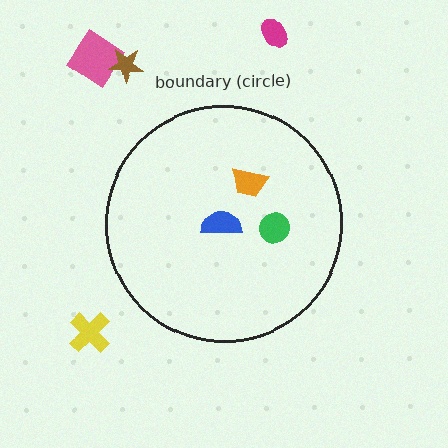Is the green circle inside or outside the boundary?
Inside.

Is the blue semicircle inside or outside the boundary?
Inside.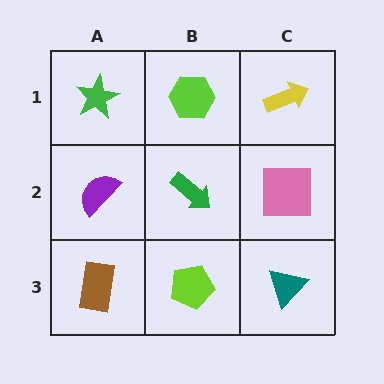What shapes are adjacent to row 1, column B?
A green arrow (row 2, column B), a green star (row 1, column A), a yellow arrow (row 1, column C).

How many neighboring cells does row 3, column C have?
2.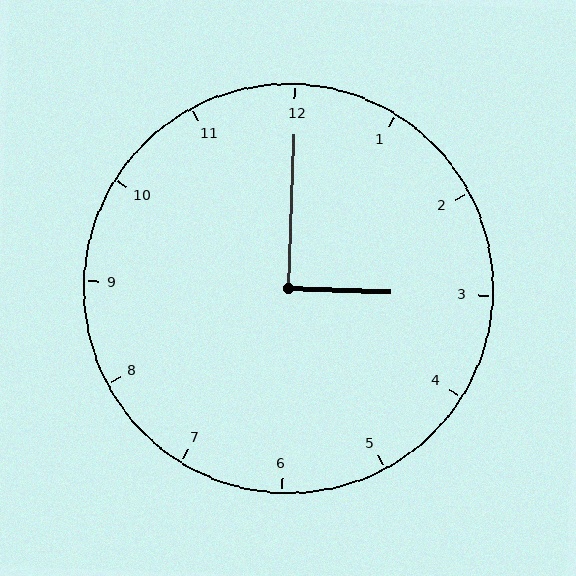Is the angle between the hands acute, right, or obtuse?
It is right.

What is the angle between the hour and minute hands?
Approximately 90 degrees.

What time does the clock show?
3:00.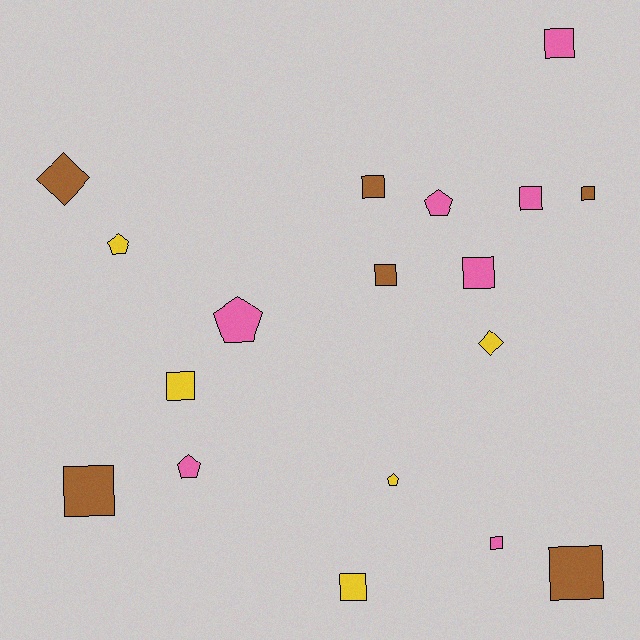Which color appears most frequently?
Pink, with 7 objects.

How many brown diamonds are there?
There is 1 brown diamond.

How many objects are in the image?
There are 18 objects.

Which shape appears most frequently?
Square, with 11 objects.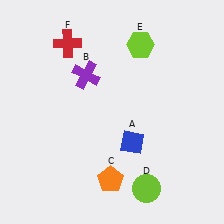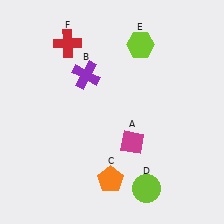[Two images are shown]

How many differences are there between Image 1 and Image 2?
There is 1 difference between the two images.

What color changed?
The diamond (A) changed from blue in Image 1 to magenta in Image 2.